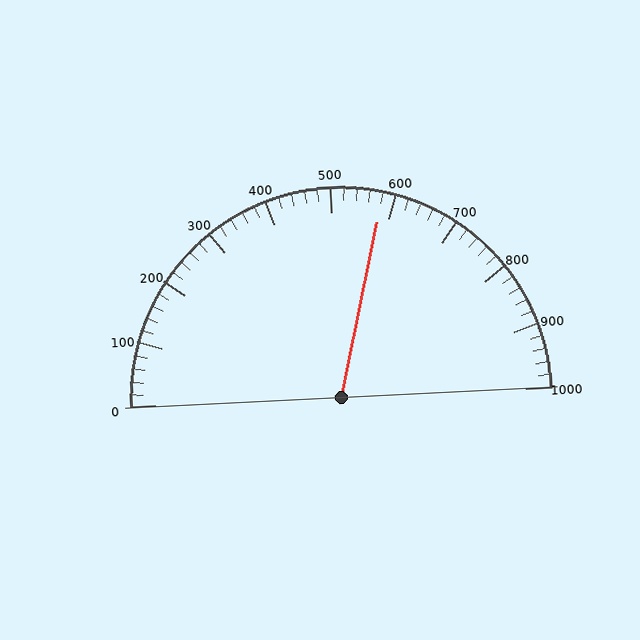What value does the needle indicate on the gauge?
The needle indicates approximately 580.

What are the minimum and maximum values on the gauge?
The gauge ranges from 0 to 1000.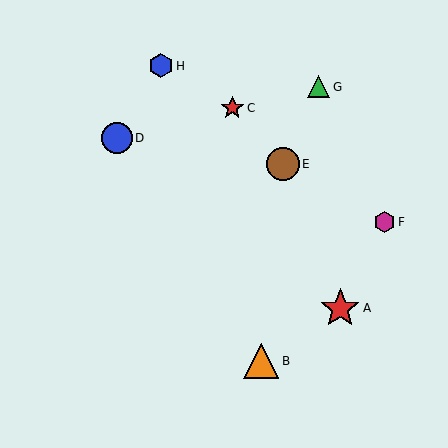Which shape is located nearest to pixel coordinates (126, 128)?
The blue circle (labeled D) at (117, 138) is nearest to that location.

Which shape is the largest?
The red star (labeled A) is the largest.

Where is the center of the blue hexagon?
The center of the blue hexagon is at (161, 66).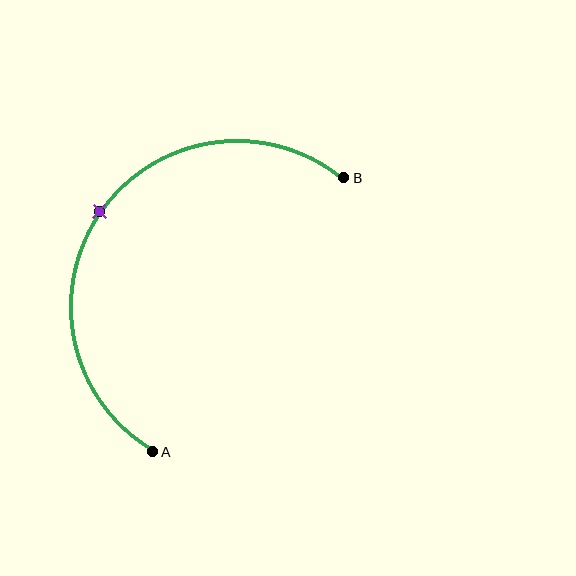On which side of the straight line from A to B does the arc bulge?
The arc bulges above and to the left of the straight line connecting A and B.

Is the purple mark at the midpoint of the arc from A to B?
Yes. The purple mark lies on the arc at equal arc-length from both A and B — it is the arc midpoint.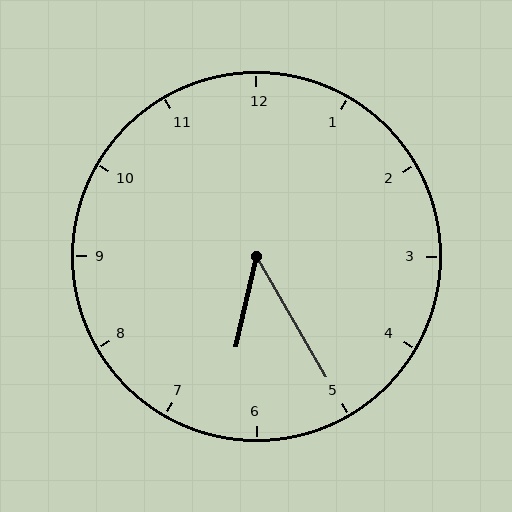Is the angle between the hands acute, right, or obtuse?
It is acute.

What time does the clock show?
6:25.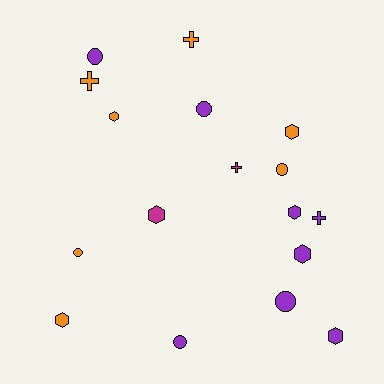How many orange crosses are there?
There are 2 orange crosses.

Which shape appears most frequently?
Hexagon, with 7 objects.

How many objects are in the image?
There are 17 objects.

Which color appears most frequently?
Purple, with 8 objects.